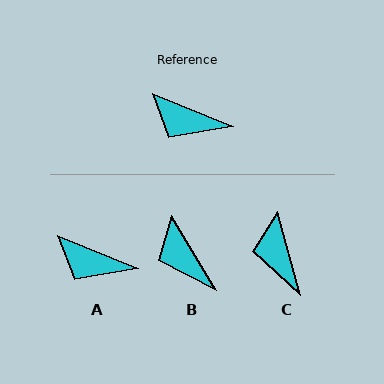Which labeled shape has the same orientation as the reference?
A.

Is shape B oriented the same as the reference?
No, it is off by about 37 degrees.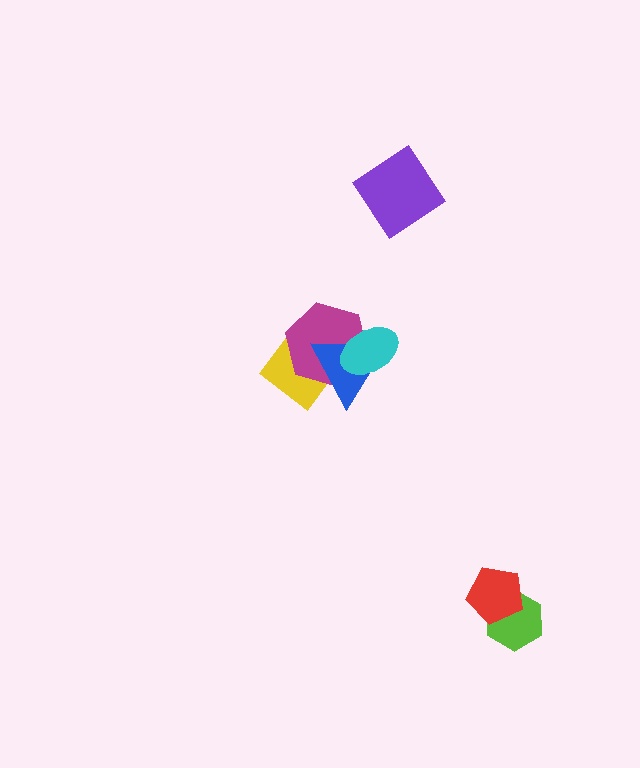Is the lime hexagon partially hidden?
Yes, it is partially covered by another shape.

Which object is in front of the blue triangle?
The cyan ellipse is in front of the blue triangle.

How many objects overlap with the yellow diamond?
2 objects overlap with the yellow diamond.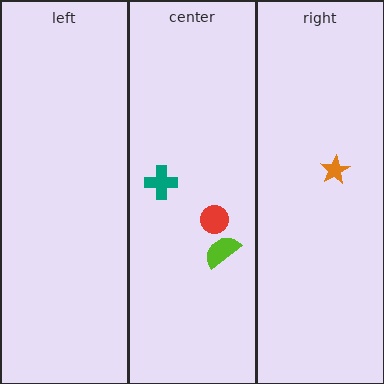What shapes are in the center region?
The red circle, the teal cross, the lime semicircle.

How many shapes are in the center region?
3.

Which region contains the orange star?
The right region.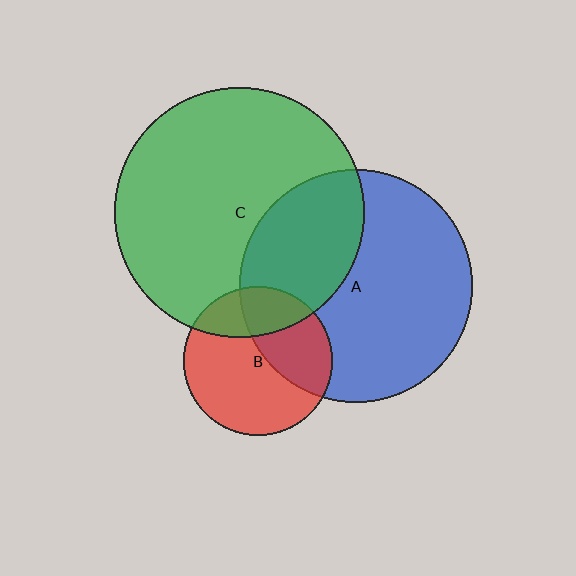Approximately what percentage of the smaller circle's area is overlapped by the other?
Approximately 25%.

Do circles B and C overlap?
Yes.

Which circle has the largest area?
Circle C (green).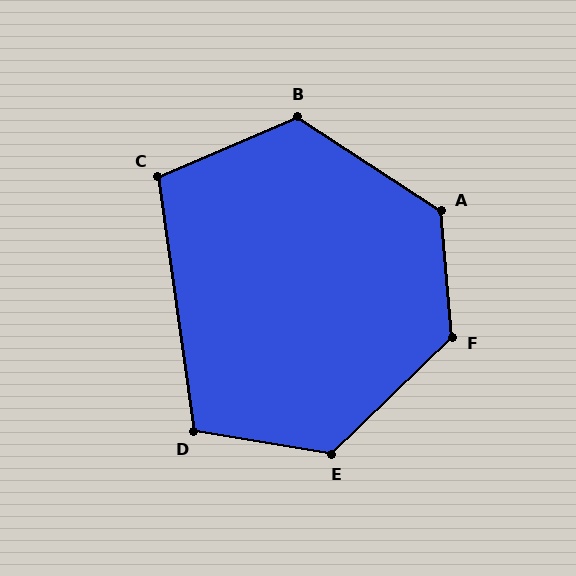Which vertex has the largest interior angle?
F, at approximately 129 degrees.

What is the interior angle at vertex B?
Approximately 124 degrees (obtuse).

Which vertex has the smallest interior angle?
C, at approximately 105 degrees.